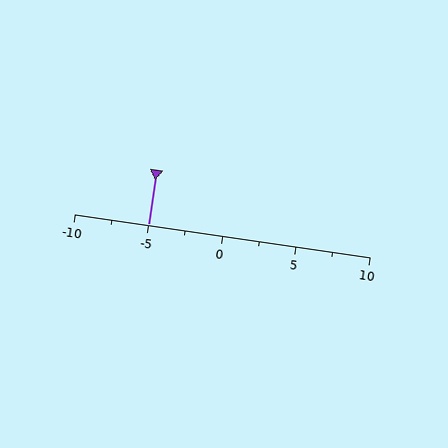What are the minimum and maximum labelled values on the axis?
The axis runs from -10 to 10.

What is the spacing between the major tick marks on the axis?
The major ticks are spaced 5 apart.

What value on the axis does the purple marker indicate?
The marker indicates approximately -5.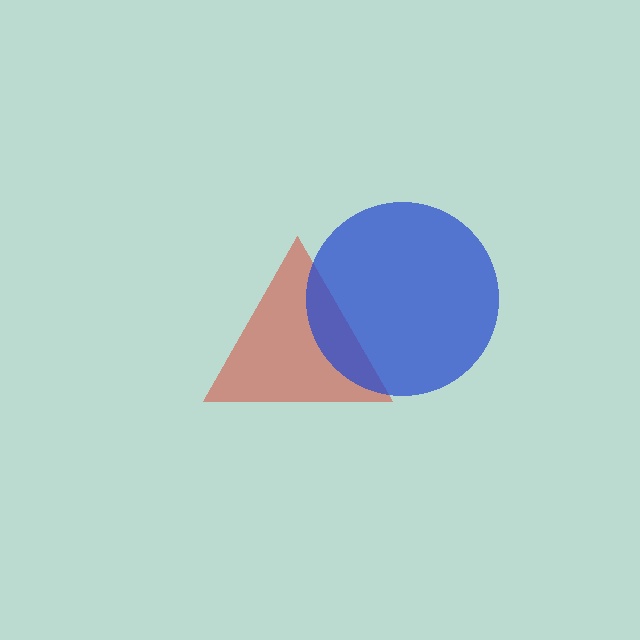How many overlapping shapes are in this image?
There are 2 overlapping shapes in the image.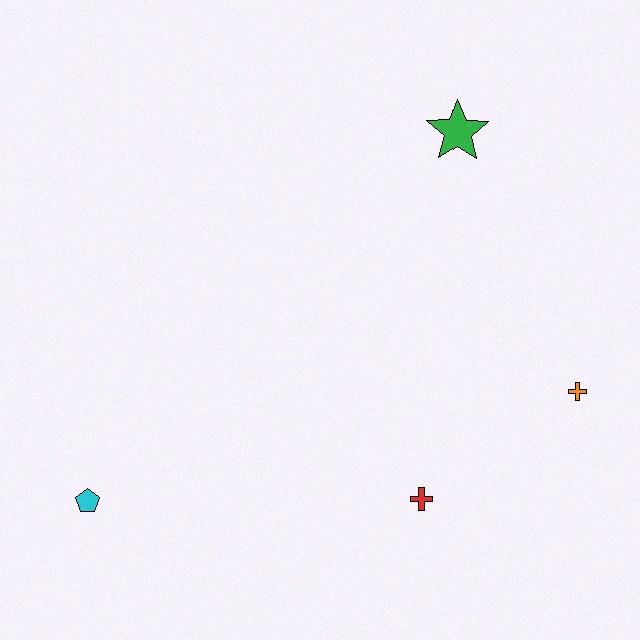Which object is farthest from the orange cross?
The cyan pentagon is farthest from the orange cross.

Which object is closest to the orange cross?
The red cross is closest to the orange cross.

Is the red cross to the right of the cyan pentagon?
Yes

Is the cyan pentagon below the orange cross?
Yes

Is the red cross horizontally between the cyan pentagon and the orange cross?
Yes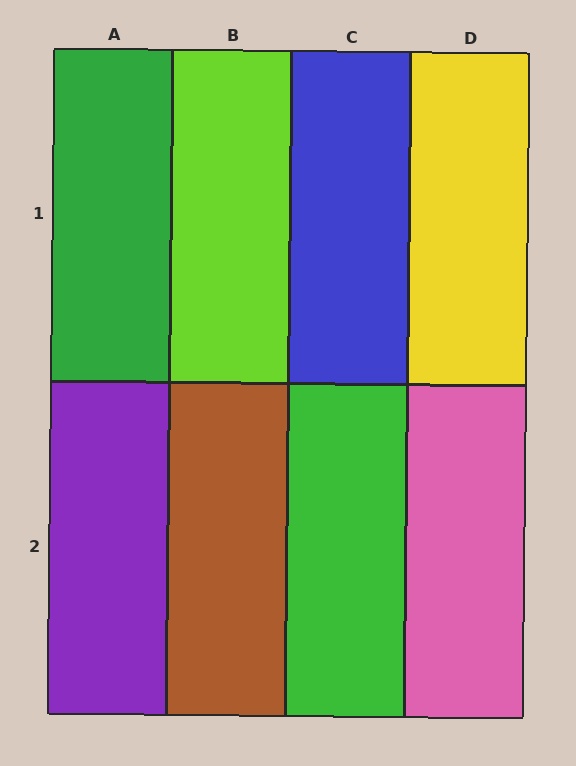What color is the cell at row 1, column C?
Blue.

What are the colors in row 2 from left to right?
Purple, brown, green, pink.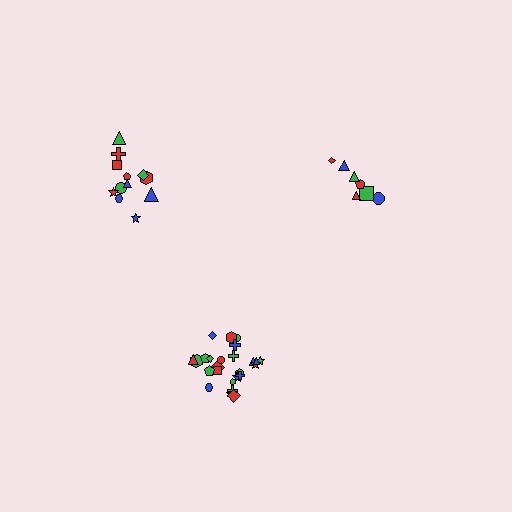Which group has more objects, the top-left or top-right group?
The top-left group.